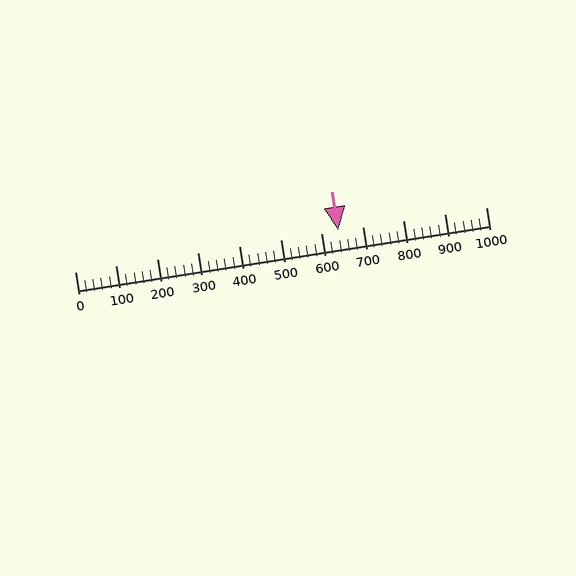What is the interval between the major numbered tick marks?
The major tick marks are spaced 100 units apart.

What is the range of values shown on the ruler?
The ruler shows values from 0 to 1000.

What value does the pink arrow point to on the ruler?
The pink arrow points to approximately 640.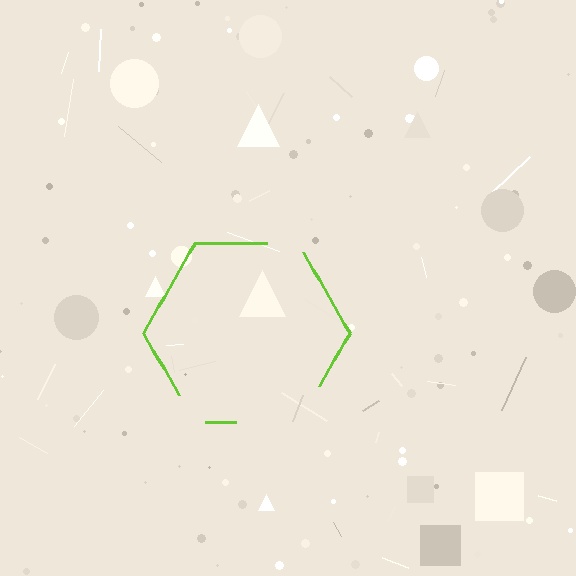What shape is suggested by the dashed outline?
The dashed outline suggests a hexagon.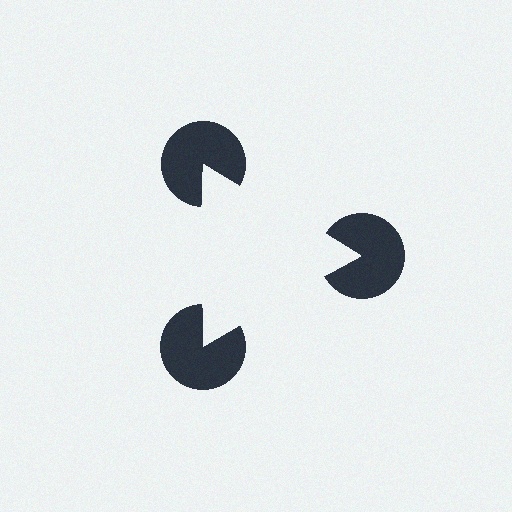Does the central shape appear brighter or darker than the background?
It typically appears slightly brighter than the background, even though no actual brightness change is drawn.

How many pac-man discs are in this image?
There are 3 — one at each vertex of the illusory triangle.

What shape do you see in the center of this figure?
An illusory triangle — its edges are inferred from the aligned wedge cuts in the pac-man discs, not physically drawn.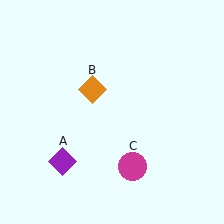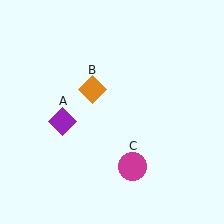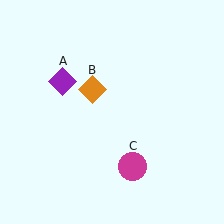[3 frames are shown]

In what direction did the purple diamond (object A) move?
The purple diamond (object A) moved up.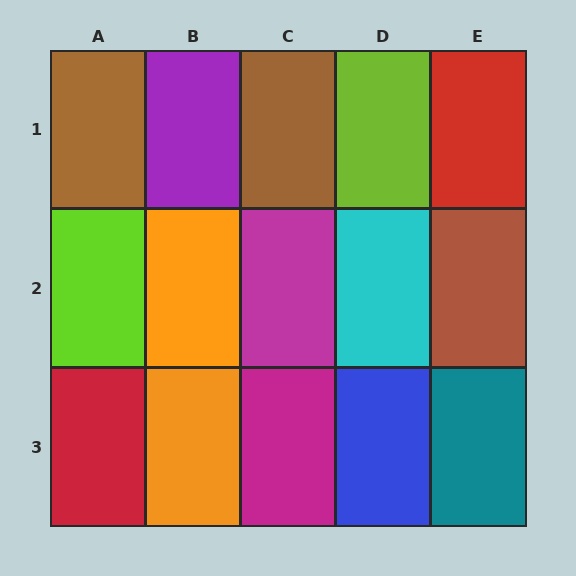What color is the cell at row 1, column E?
Red.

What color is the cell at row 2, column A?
Lime.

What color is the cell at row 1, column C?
Brown.